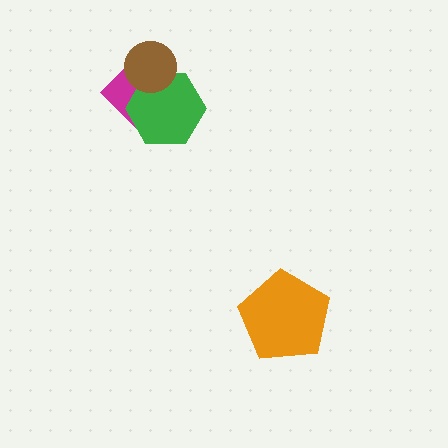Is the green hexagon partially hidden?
Yes, it is partially covered by another shape.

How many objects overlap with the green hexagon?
2 objects overlap with the green hexagon.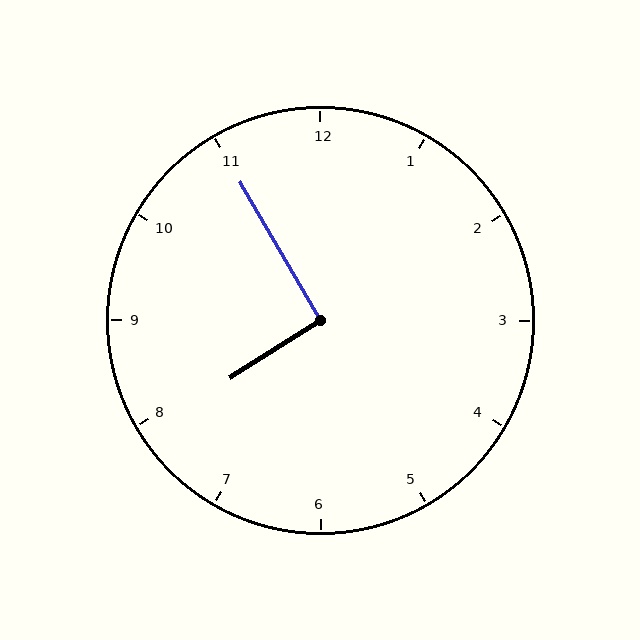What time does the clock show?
7:55.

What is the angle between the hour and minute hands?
Approximately 92 degrees.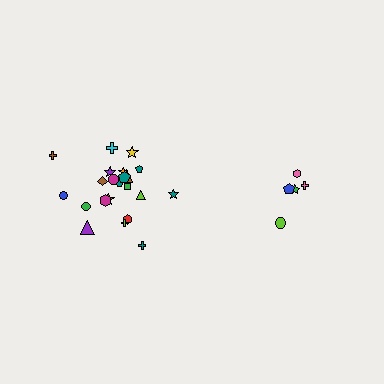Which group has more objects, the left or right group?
The left group.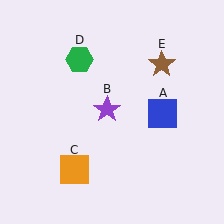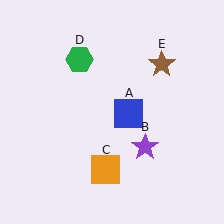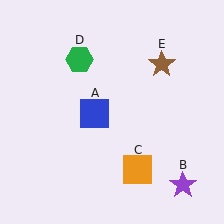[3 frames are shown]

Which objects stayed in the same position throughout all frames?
Green hexagon (object D) and brown star (object E) remained stationary.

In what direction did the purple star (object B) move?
The purple star (object B) moved down and to the right.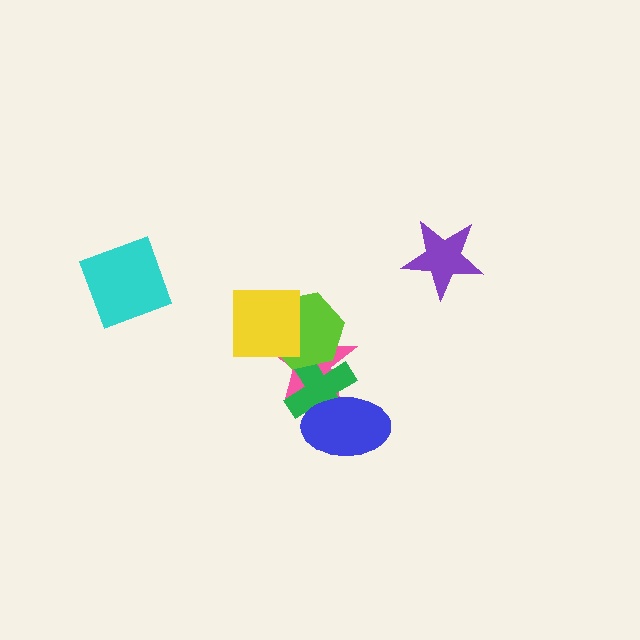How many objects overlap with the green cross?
3 objects overlap with the green cross.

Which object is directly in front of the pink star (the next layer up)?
The green cross is directly in front of the pink star.